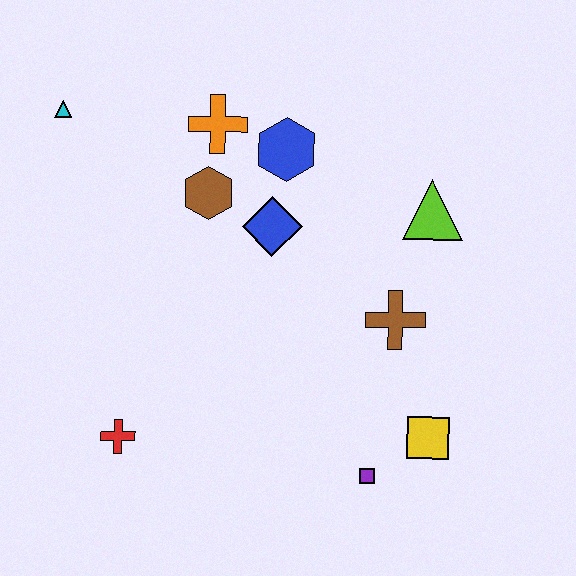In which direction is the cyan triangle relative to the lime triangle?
The cyan triangle is to the left of the lime triangle.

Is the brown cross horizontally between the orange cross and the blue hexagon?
No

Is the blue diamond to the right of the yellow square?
No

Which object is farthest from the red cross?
The lime triangle is farthest from the red cross.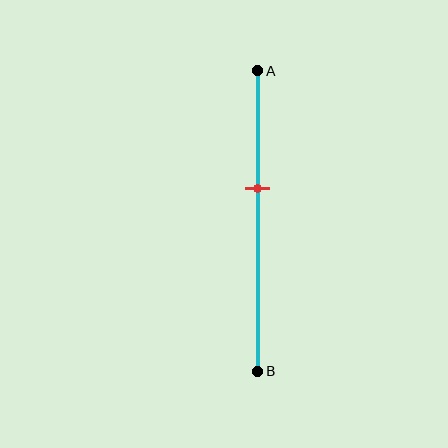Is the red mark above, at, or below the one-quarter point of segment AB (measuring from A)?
The red mark is below the one-quarter point of segment AB.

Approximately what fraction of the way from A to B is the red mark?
The red mark is approximately 40% of the way from A to B.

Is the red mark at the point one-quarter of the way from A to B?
No, the mark is at about 40% from A, not at the 25% one-quarter point.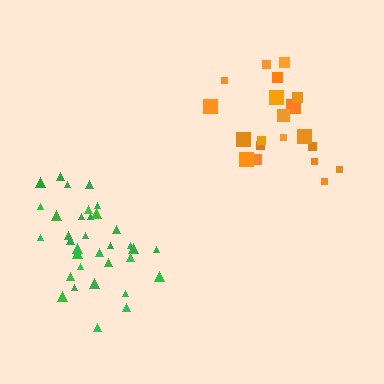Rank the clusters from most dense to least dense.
green, orange.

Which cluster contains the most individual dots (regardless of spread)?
Green (35).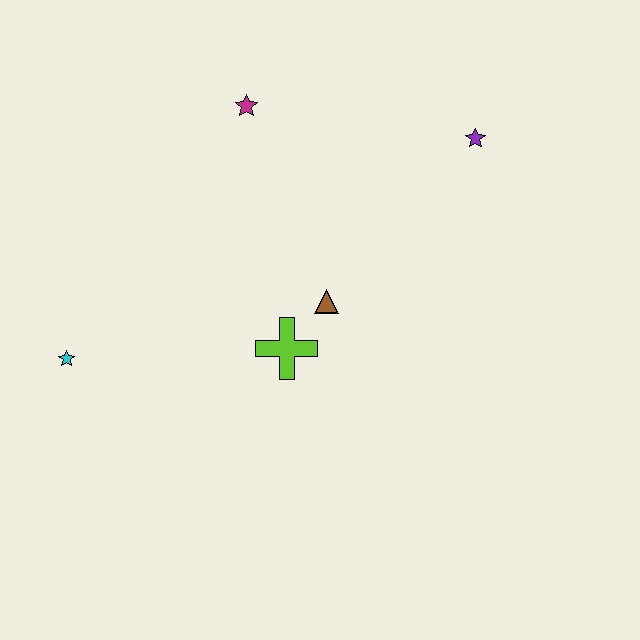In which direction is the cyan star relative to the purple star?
The cyan star is to the left of the purple star.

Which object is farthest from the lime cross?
The purple star is farthest from the lime cross.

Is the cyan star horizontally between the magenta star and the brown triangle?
No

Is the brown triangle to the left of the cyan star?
No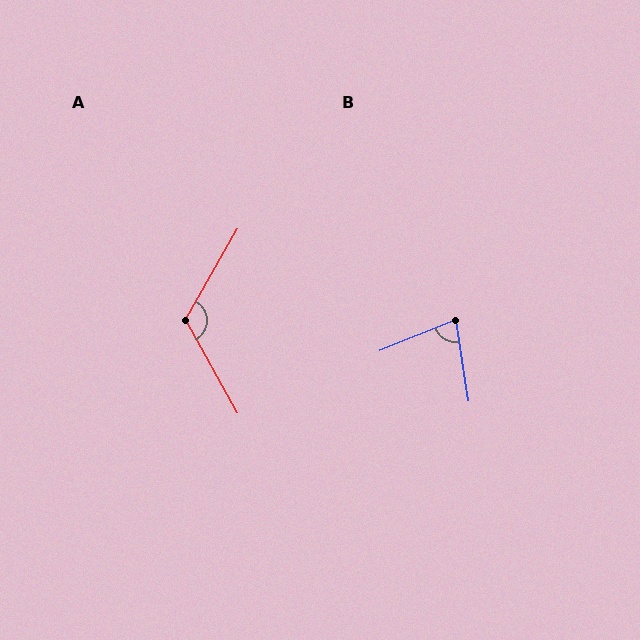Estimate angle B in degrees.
Approximately 77 degrees.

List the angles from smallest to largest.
B (77°), A (121°).